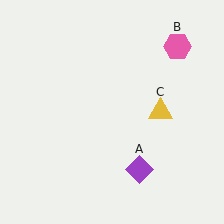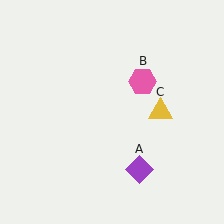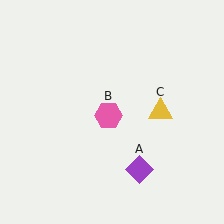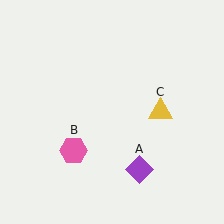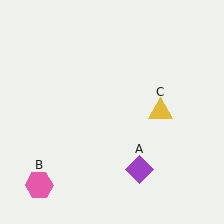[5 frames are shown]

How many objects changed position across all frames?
1 object changed position: pink hexagon (object B).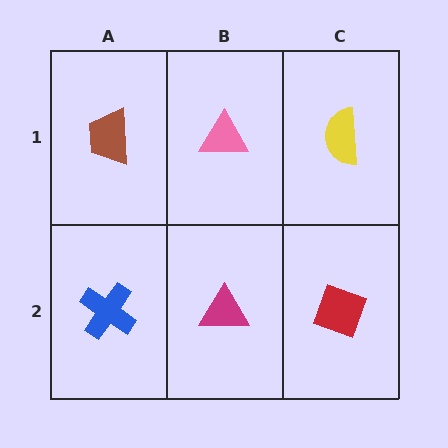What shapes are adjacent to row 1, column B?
A magenta triangle (row 2, column B), a brown trapezoid (row 1, column A), a yellow semicircle (row 1, column C).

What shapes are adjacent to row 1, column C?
A red diamond (row 2, column C), a pink triangle (row 1, column B).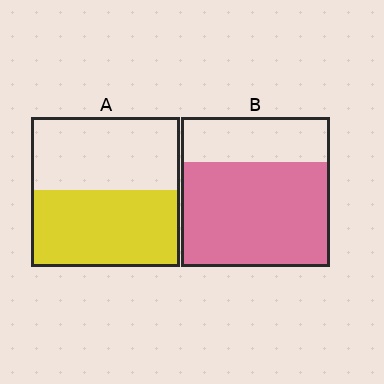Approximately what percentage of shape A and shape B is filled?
A is approximately 50% and B is approximately 70%.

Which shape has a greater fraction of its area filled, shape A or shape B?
Shape B.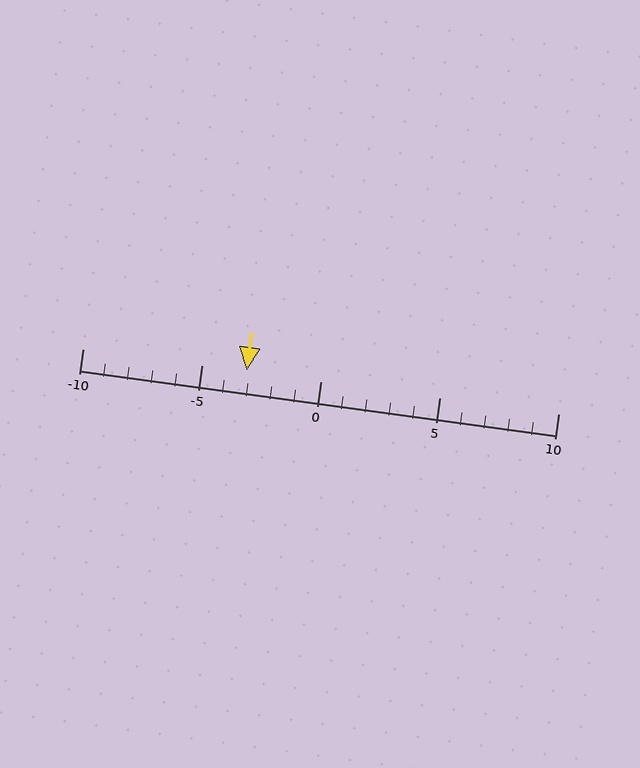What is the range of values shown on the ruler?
The ruler shows values from -10 to 10.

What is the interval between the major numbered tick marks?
The major tick marks are spaced 5 units apart.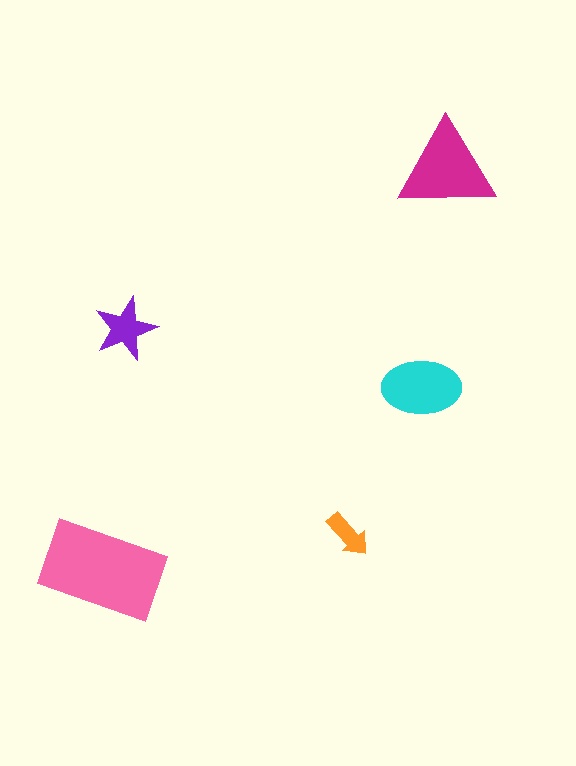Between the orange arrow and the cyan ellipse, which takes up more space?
The cyan ellipse.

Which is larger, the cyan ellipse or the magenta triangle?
The magenta triangle.